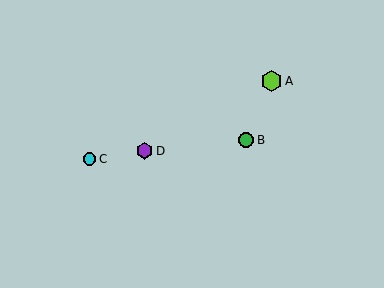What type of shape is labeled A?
Shape A is a lime hexagon.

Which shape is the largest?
The lime hexagon (labeled A) is the largest.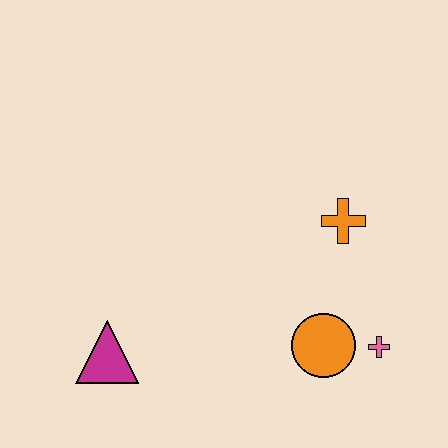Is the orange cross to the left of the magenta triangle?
No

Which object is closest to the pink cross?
The orange circle is closest to the pink cross.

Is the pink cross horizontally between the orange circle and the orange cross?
No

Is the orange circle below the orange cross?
Yes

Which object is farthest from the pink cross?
The magenta triangle is farthest from the pink cross.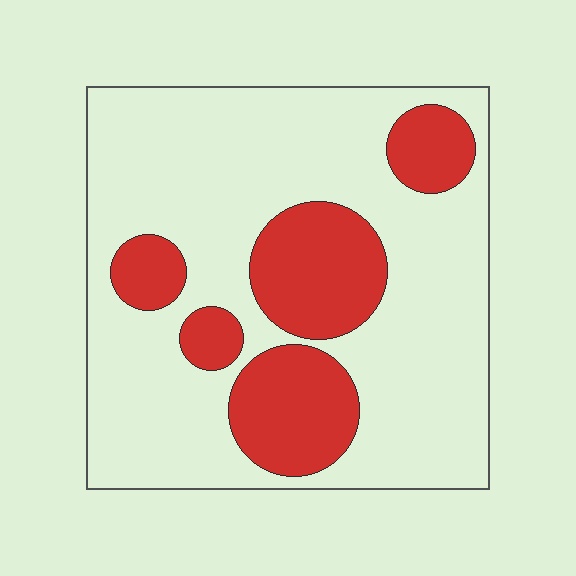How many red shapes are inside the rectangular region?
5.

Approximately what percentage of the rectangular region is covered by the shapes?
Approximately 25%.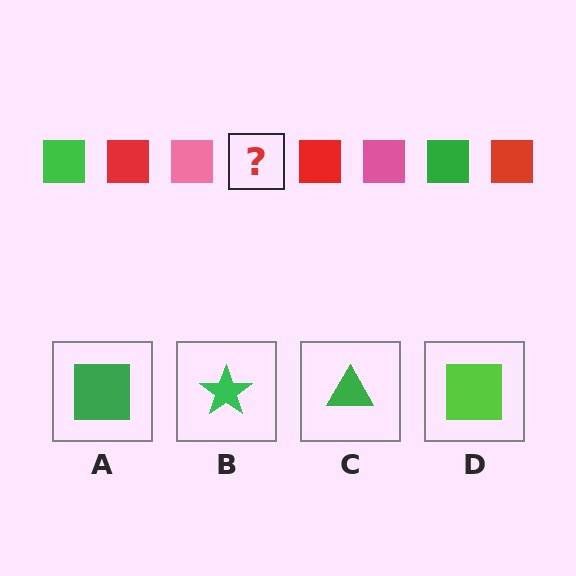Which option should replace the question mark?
Option A.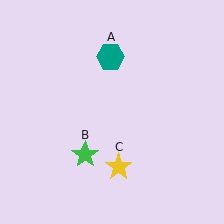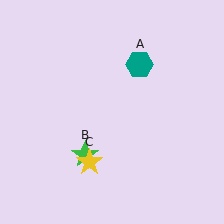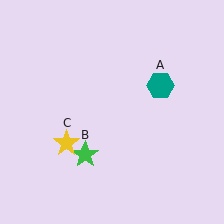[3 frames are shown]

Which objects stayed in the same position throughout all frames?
Green star (object B) remained stationary.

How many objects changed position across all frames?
2 objects changed position: teal hexagon (object A), yellow star (object C).